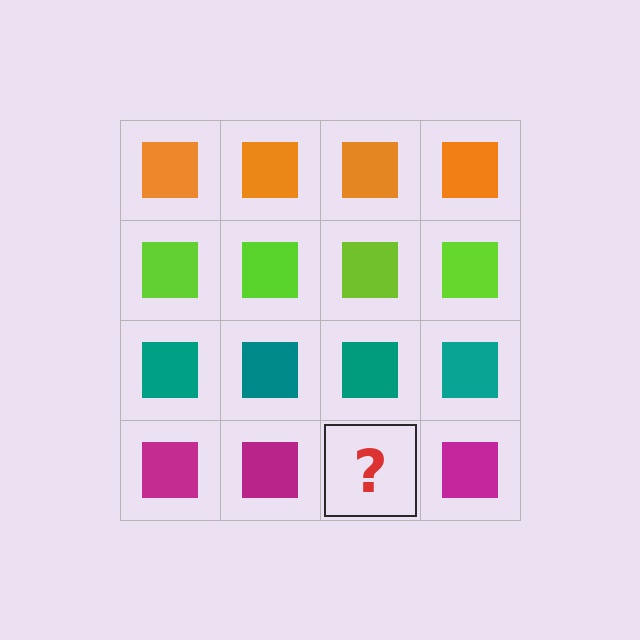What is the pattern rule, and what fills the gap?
The rule is that each row has a consistent color. The gap should be filled with a magenta square.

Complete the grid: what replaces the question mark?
The question mark should be replaced with a magenta square.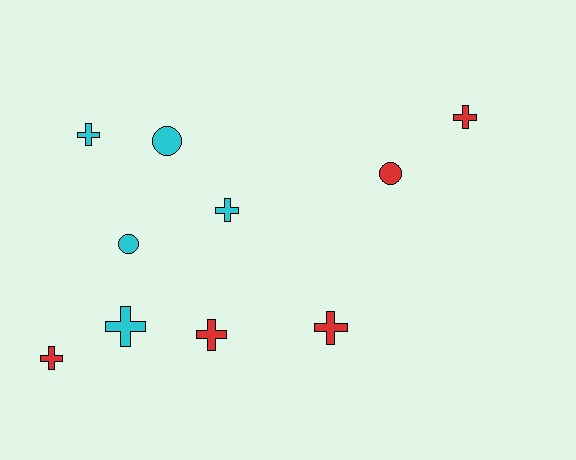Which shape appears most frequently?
Cross, with 7 objects.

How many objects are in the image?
There are 10 objects.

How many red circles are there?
There is 1 red circle.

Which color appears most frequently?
Cyan, with 5 objects.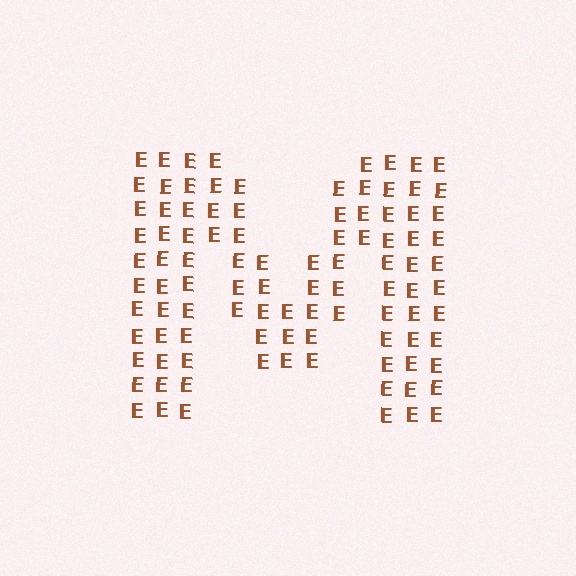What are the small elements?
The small elements are letter E's.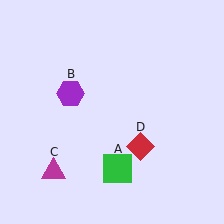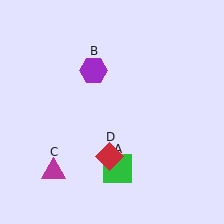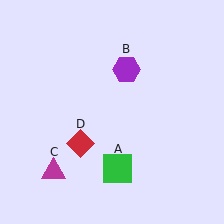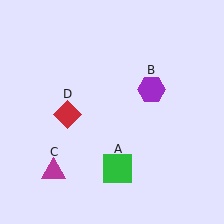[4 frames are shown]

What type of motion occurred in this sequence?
The purple hexagon (object B), red diamond (object D) rotated clockwise around the center of the scene.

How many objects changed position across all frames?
2 objects changed position: purple hexagon (object B), red diamond (object D).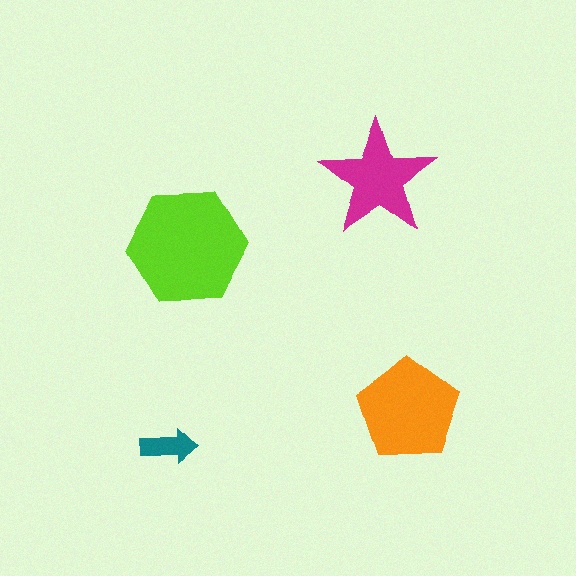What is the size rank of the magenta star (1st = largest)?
3rd.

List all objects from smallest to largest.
The teal arrow, the magenta star, the orange pentagon, the lime hexagon.